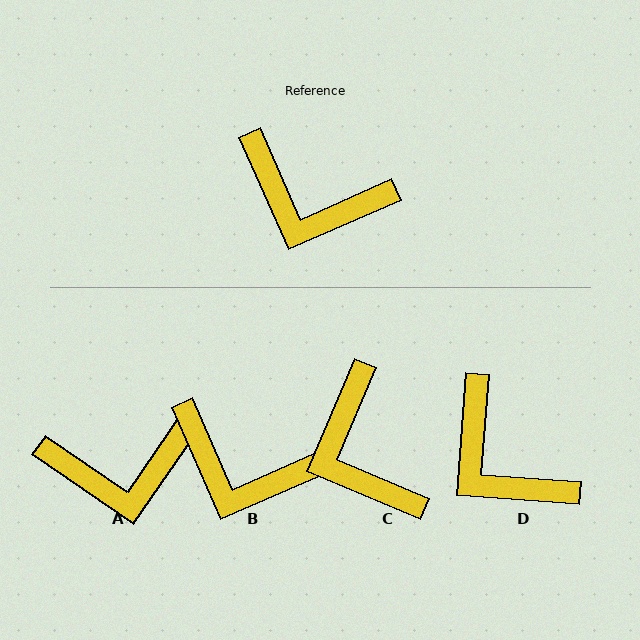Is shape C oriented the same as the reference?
No, it is off by about 47 degrees.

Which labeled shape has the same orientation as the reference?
B.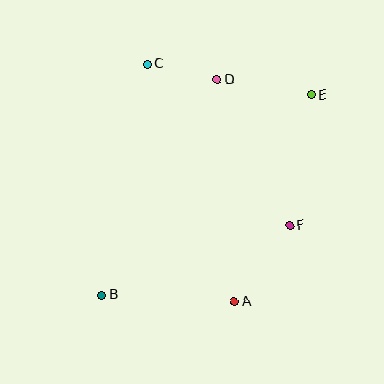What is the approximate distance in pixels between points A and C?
The distance between A and C is approximately 254 pixels.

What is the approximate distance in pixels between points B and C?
The distance between B and C is approximately 235 pixels.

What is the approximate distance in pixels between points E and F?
The distance between E and F is approximately 132 pixels.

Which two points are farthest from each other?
Points B and E are farthest from each other.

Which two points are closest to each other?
Points C and D are closest to each other.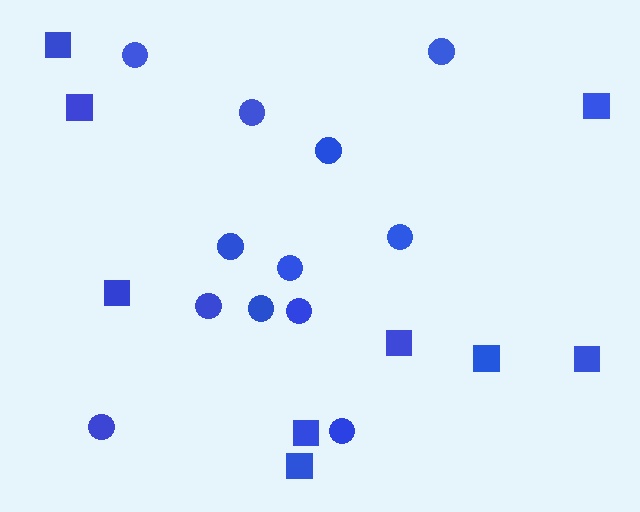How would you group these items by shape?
There are 2 groups: one group of squares (9) and one group of circles (12).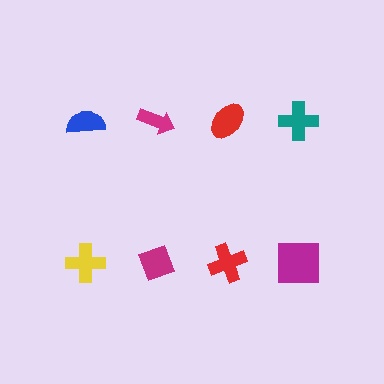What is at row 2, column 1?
A yellow cross.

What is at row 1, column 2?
A magenta arrow.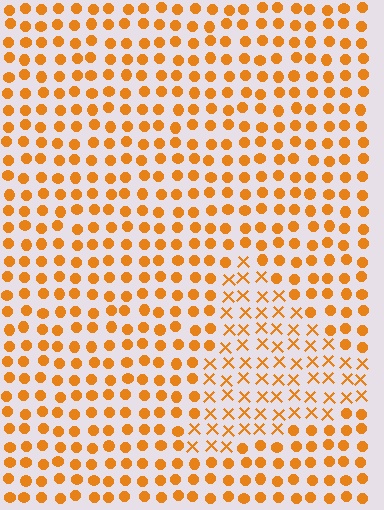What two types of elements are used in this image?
The image uses X marks inside the triangle region and circles outside it.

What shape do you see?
I see a triangle.